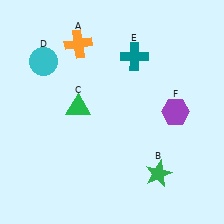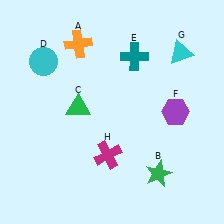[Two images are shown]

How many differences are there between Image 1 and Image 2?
There are 2 differences between the two images.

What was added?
A cyan triangle (G), a magenta cross (H) were added in Image 2.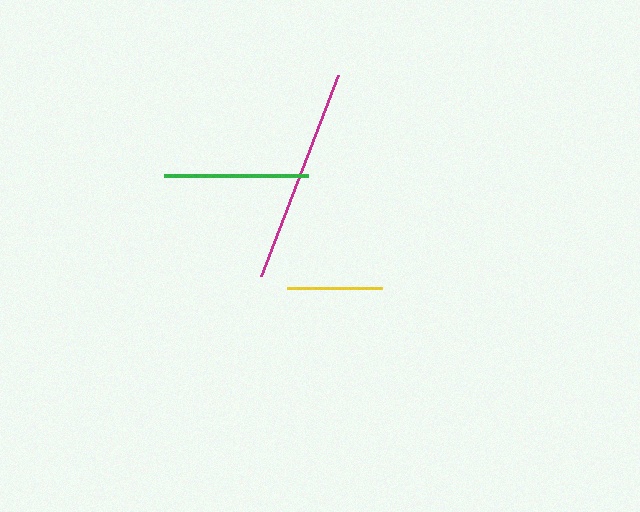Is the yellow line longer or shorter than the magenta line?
The magenta line is longer than the yellow line.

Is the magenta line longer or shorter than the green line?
The magenta line is longer than the green line.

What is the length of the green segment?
The green segment is approximately 145 pixels long.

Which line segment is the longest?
The magenta line is the longest at approximately 215 pixels.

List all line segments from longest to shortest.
From longest to shortest: magenta, green, yellow.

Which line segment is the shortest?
The yellow line is the shortest at approximately 95 pixels.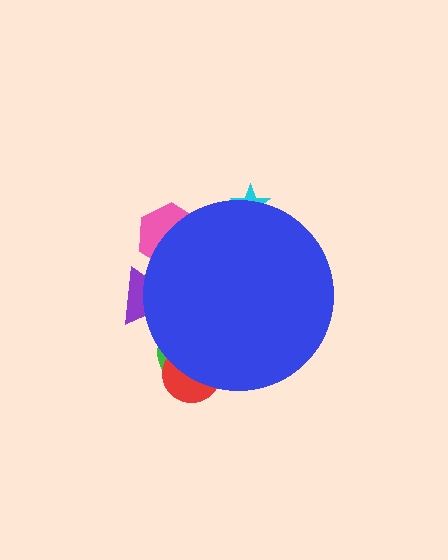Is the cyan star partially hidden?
Yes, the cyan star is partially hidden behind the blue circle.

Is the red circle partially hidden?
Yes, the red circle is partially hidden behind the blue circle.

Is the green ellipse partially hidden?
Yes, the green ellipse is partially hidden behind the blue circle.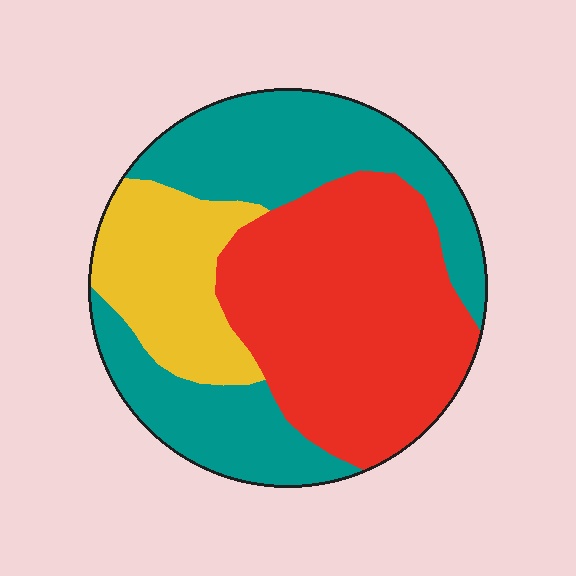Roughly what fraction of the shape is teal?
Teal covers about 40% of the shape.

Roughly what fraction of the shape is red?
Red covers 43% of the shape.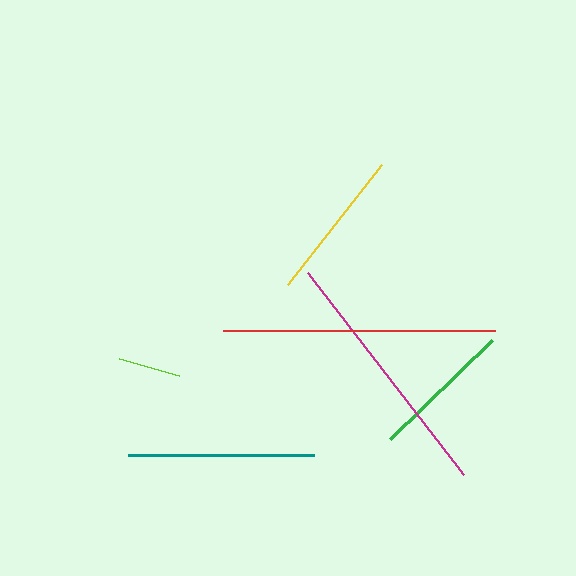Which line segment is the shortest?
The lime line is the shortest at approximately 62 pixels.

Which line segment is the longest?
The red line is the longest at approximately 272 pixels.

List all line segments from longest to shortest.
From longest to shortest: red, magenta, teal, yellow, green, lime.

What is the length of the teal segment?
The teal segment is approximately 186 pixels long.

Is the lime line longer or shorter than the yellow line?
The yellow line is longer than the lime line.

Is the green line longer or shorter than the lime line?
The green line is longer than the lime line.